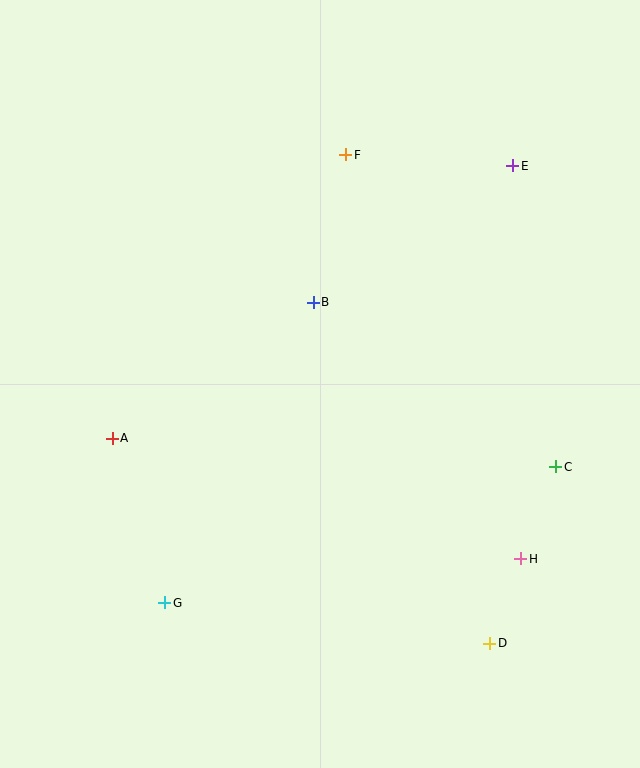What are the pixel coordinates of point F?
Point F is at (346, 155).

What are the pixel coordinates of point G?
Point G is at (165, 603).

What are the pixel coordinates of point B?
Point B is at (313, 302).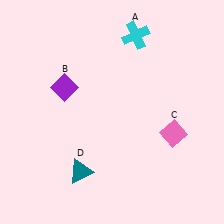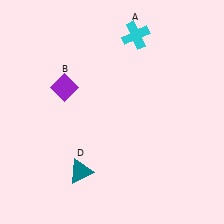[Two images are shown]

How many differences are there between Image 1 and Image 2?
There is 1 difference between the two images.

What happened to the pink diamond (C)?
The pink diamond (C) was removed in Image 2. It was in the bottom-right area of Image 1.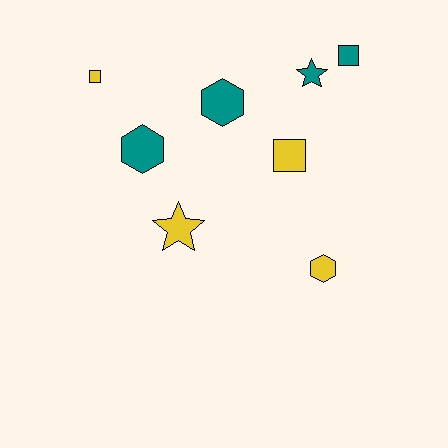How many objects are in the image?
There are 8 objects.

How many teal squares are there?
There is 1 teal square.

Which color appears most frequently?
Teal, with 4 objects.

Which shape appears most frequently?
Square, with 3 objects.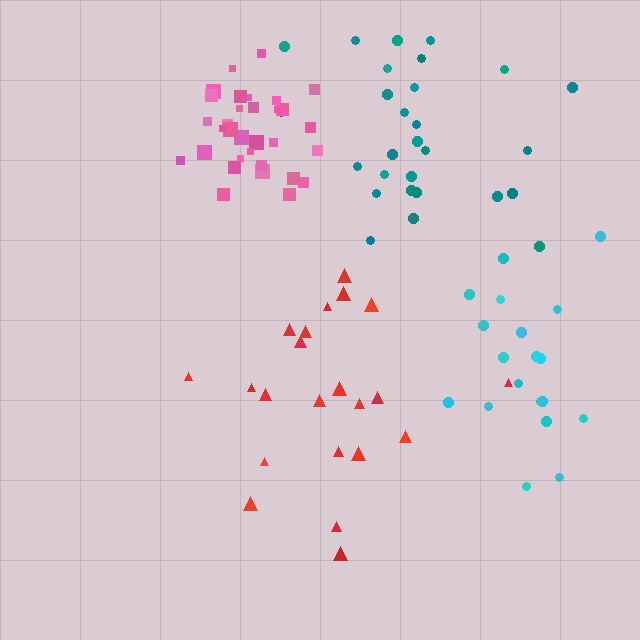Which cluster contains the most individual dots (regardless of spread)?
Pink (32).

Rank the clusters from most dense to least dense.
pink, teal, cyan, red.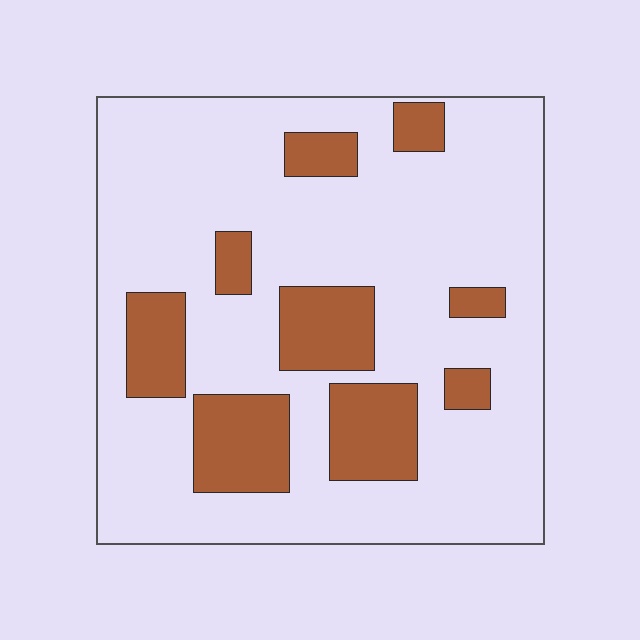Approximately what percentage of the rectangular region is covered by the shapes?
Approximately 20%.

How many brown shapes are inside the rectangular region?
9.